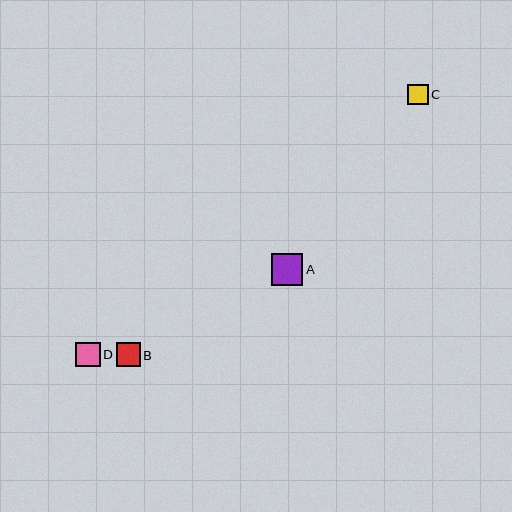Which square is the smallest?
Square C is the smallest with a size of approximately 20 pixels.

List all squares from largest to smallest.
From largest to smallest: A, D, B, C.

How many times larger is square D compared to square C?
Square D is approximately 1.2 times the size of square C.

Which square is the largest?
Square A is the largest with a size of approximately 32 pixels.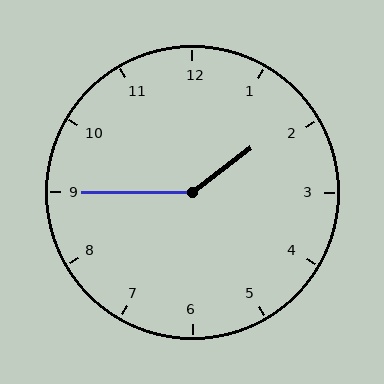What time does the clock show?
1:45.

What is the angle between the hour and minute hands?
Approximately 142 degrees.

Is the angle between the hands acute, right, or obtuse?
It is obtuse.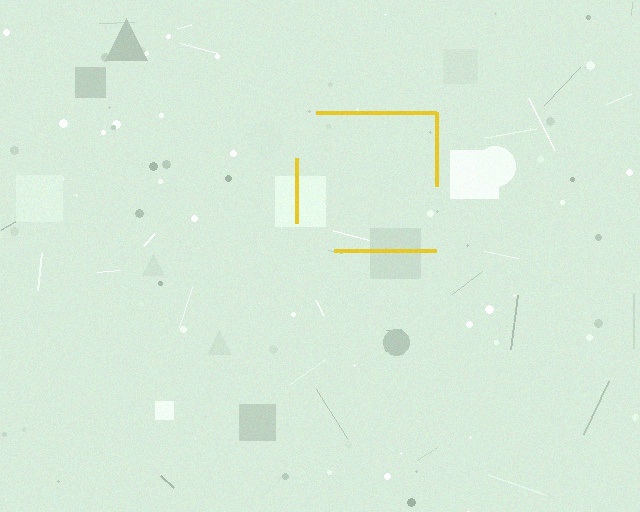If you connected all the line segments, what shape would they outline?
They would outline a square.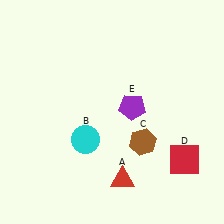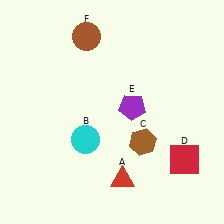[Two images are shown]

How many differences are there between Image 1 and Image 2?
There is 1 difference between the two images.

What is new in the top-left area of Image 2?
A brown circle (F) was added in the top-left area of Image 2.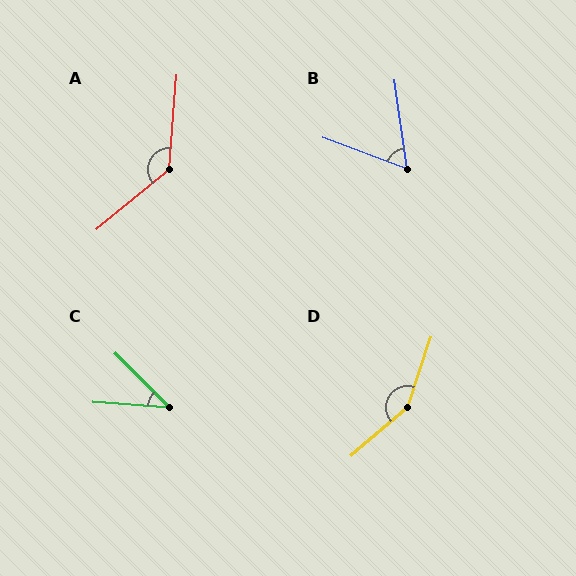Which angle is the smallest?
C, at approximately 41 degrees.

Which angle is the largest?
D, at approximately 149 degrees.